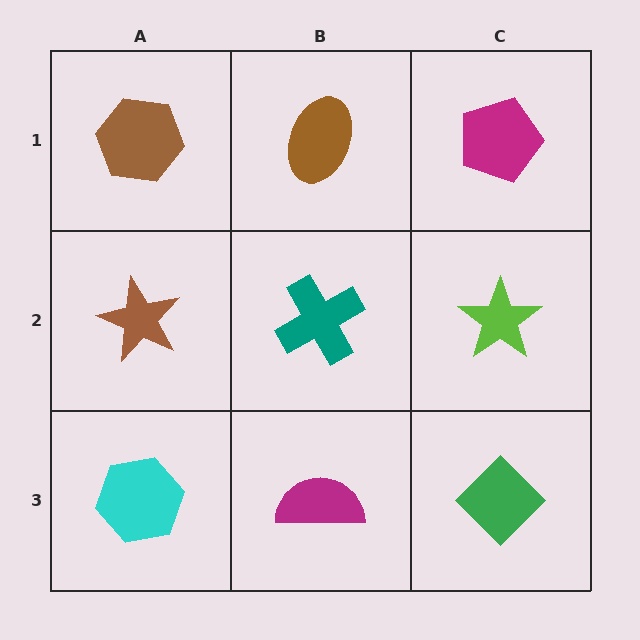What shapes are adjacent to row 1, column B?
A teal cross (row 2, column B), a brown hexagon (row 1, column A), a magenta pentagon (row 1, column C).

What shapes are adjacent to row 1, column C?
A lime star (row 2, column C), a brown ellipse (row 1, column B).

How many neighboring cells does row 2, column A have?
3.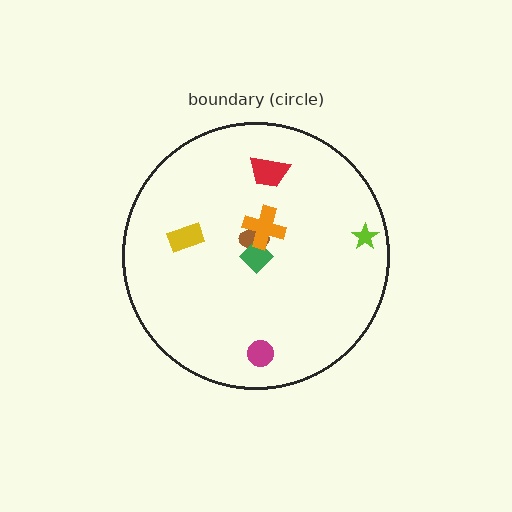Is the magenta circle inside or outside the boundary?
Inside.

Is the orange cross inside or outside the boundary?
Inside.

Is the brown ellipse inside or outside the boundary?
Inside.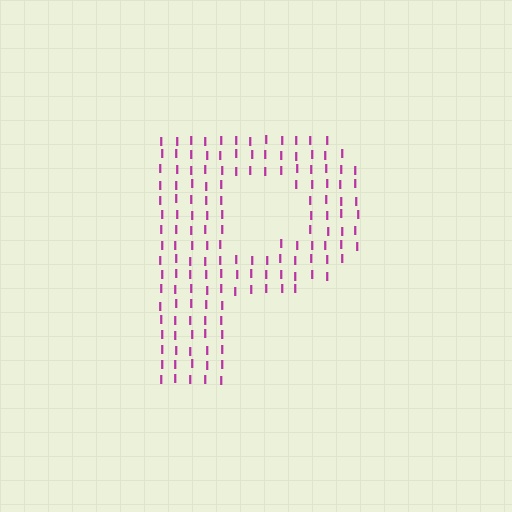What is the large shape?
The large shape is the letter P.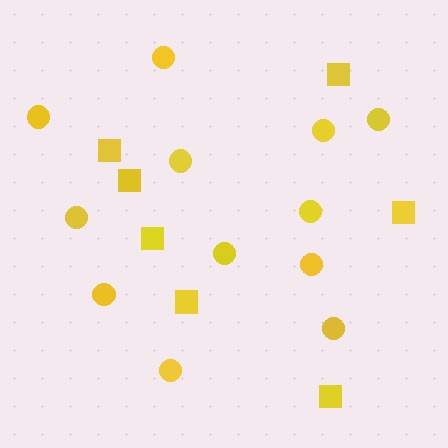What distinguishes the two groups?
There are 2 groups: one group of circles (12) and one group of squares (7).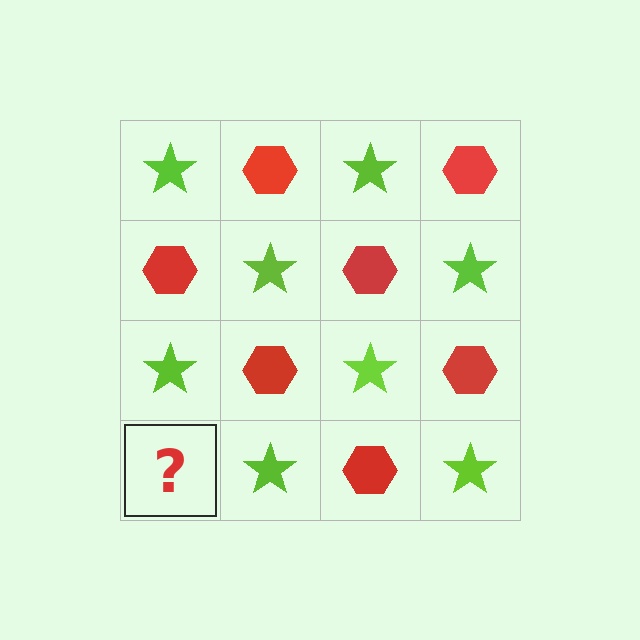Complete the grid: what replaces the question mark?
The question mark should be replaced with a red hexagon.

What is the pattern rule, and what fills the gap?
The rule is that it alternates lime star and red hexagon in a checkerboard pattern. The gap should be filled with a red hexagon.